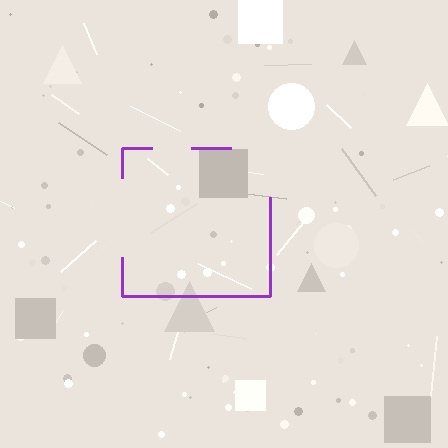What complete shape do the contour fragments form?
The contour fragments form a square.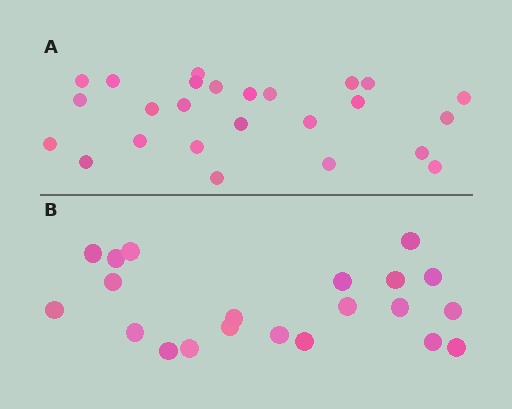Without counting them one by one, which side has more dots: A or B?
Region A (the top region) has more dots.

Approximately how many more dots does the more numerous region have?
Region A has about 4 more dots than region B.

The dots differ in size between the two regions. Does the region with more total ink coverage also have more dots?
No. Region B has more total ink coverage because its dots are larger, but region A actually contains more individual dots. Total area can be misleading — the number of items is what matters here.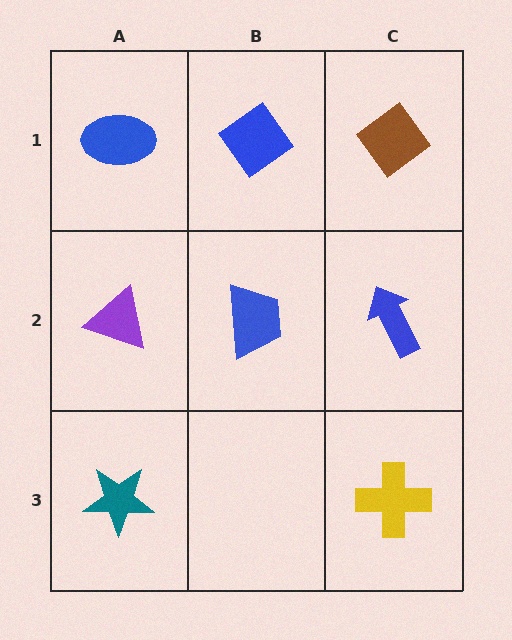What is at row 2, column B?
A blue trapezoid.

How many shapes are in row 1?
3 shapes.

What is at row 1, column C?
A brown diamond.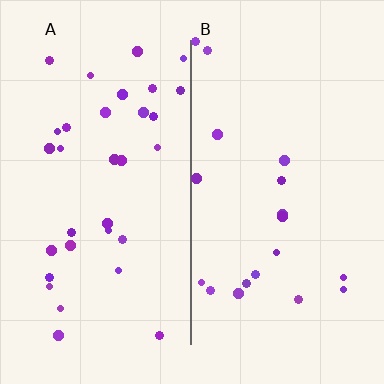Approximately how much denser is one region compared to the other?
Approximately 1.7× — region A over region B.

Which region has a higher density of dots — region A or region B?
A (the left).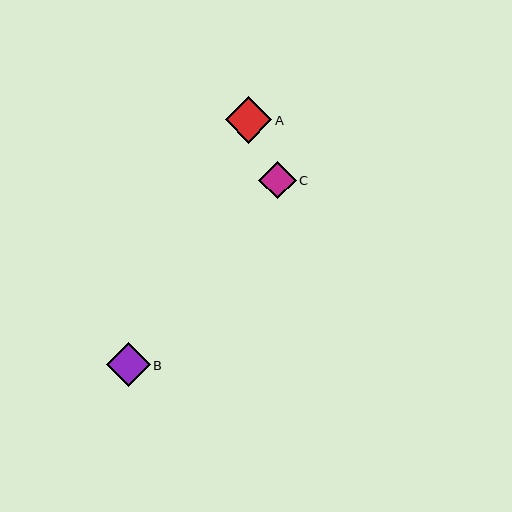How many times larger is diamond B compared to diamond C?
Diamond B is approximately 1.2 times the size of diamond C.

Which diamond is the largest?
Diamond A is the largest with a size of approximately 47 pixels.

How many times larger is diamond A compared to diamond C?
Diamond A is approximately 1.3 times the size of diamond C.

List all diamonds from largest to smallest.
From largest to smallest: A, B, C.